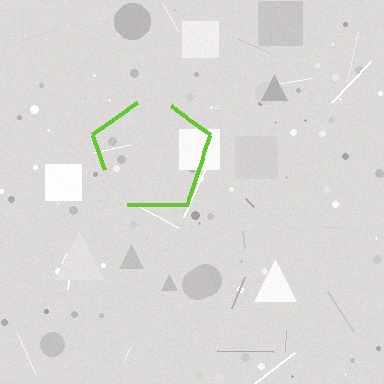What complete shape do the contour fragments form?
The contour fragments form a pentagon.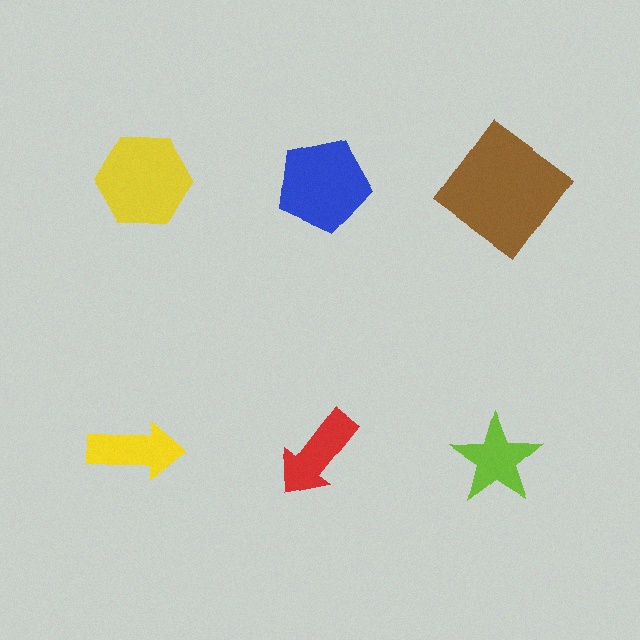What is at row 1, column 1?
A yellow hexagon.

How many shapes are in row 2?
3 shapes.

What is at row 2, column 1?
A yellow arrow.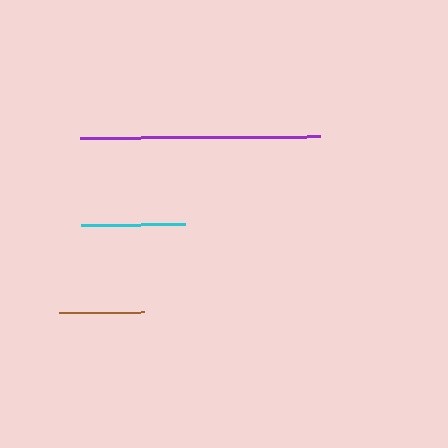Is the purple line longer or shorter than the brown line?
The purple line is longer than the brown line.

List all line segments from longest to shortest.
From longest to shortest: purple, cyan, brown.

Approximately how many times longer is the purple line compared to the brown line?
The purple line is approximately 2.8 times the length of the brown line.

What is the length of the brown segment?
The brown segment is approximately 85 pixels long.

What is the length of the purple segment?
The purple segment is approximately 241 pixels long.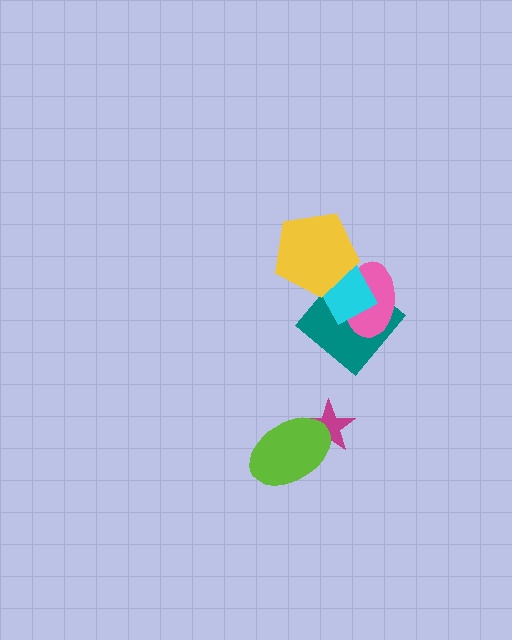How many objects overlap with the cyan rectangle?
3 objects overlap with the cyan rectangle.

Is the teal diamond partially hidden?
Yes, it is partially covered by another shape.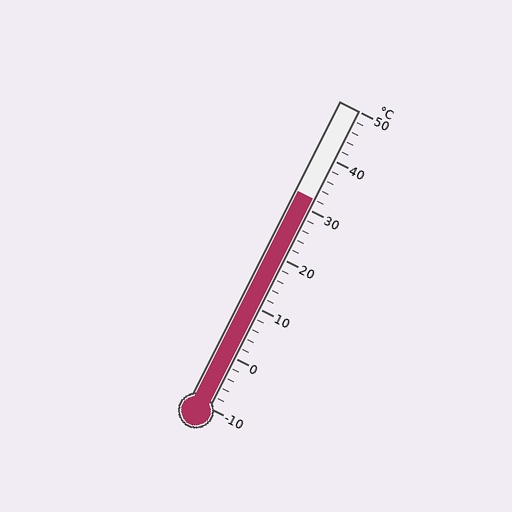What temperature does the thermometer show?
The thermometer shows approximately 32°C.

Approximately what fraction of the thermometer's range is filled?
The thermometer is filled to approximately 70% of its range.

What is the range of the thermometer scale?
The thermometer scale ranges from -10°C to 50°C.